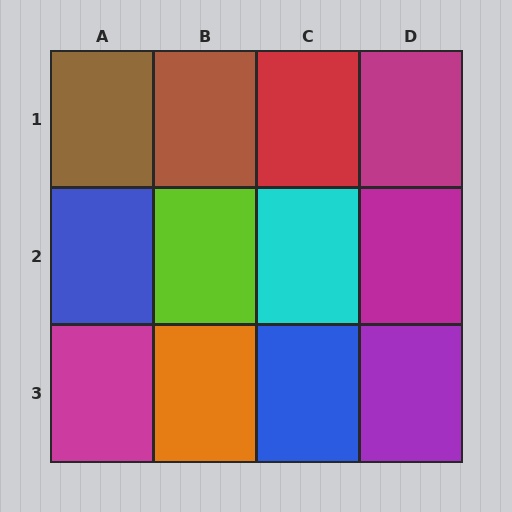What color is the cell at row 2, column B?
Lime.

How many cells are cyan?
1 cell is cyan.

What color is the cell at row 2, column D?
Magenta.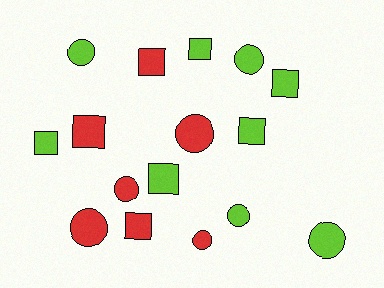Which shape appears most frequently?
Circle, with 8 objects.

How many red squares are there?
There are 3 red squares.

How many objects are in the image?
There are 16 objects.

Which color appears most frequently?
Lime, with 9 objects.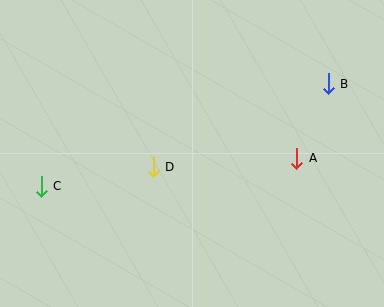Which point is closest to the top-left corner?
Point C is closest to the top-left corner.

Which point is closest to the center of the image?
Point D at (153, 167) is closest to the center.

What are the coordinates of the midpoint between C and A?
The midpoint between C and A is at (169, 172).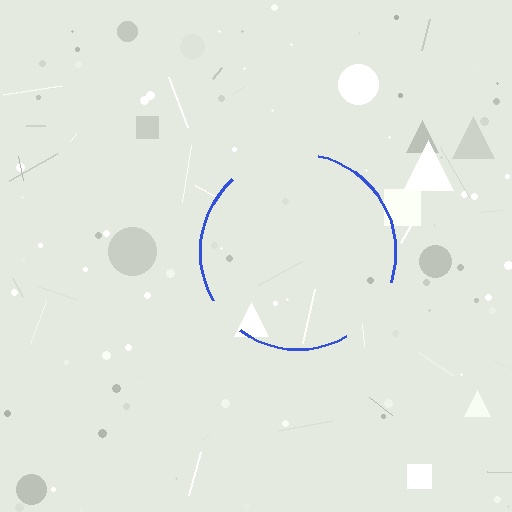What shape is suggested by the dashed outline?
The dashed outline suggests a circle.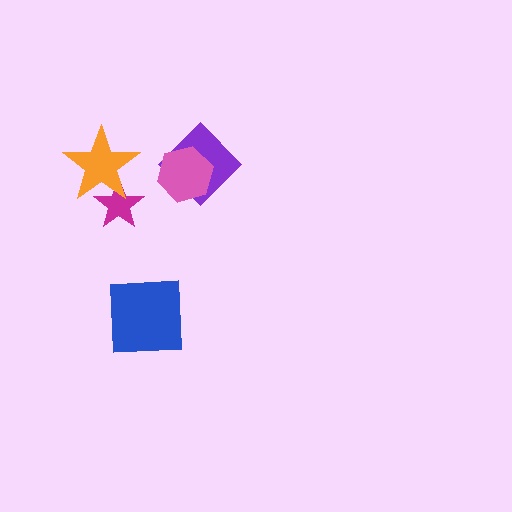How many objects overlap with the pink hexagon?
1 object overlaps with the pink hexagon.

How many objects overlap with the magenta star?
1 object overlaps with the magenta star.